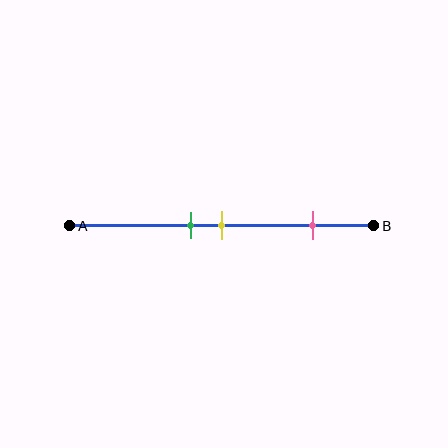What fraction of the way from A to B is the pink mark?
The pink mark is approximately 80% (0.8) of the way from A to B.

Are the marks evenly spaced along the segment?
No, the marks are not evenly spaced.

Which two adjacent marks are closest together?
The green and yellow marks are the closest adjacent pair.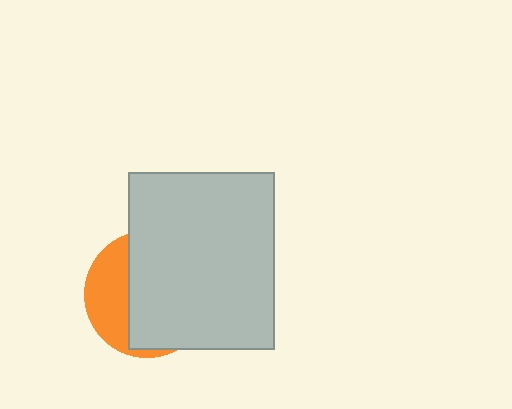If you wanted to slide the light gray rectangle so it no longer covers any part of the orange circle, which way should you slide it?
Slide it right — that is the most direct way to separate the two shapes.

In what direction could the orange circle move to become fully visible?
The orange circle could move left. That would shift it out from behind the light gray rectangle entirely.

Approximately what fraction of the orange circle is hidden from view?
Roughly 67% of the orange circle is hidden behind the light gray rectangle.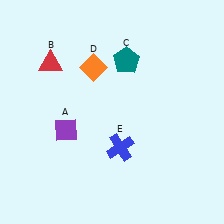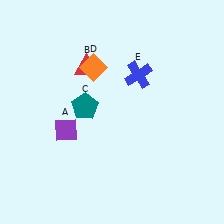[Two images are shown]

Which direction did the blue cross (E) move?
The blue cross (E) moved up.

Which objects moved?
The objects that moved are: the red triangle (B), the teal pentagon (C), the blue cross (E).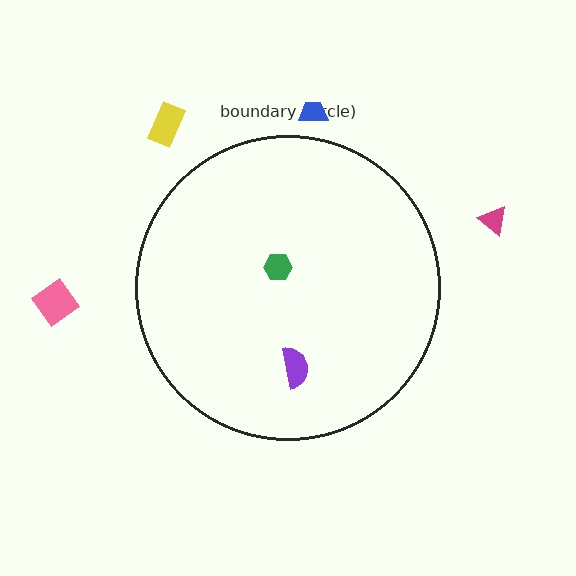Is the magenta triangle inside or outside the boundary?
Outside.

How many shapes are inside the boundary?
2 inside, 4 outside.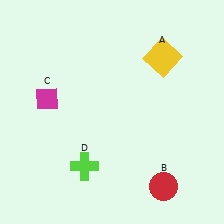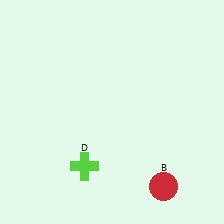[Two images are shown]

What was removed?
The yellow square (A), the magenta diamond (C) were removed in Image 2.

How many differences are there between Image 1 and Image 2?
There are 2 differences between the two images.